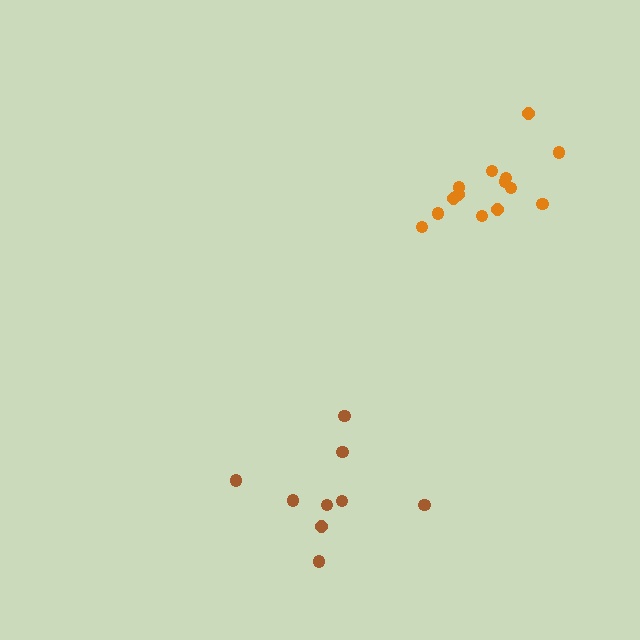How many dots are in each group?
Group 1: 9 dots, Group 2: 14 dots (23 total).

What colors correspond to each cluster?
The clusters are colored: brown, orange.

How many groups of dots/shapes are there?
There are 2 groups.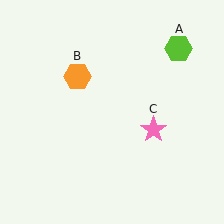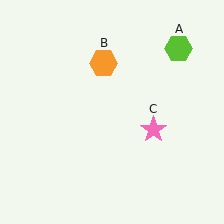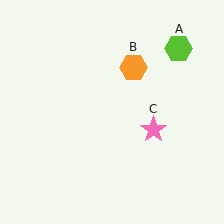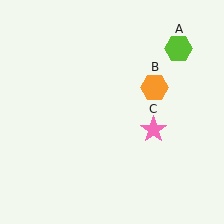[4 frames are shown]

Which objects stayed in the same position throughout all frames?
Lime hexagon (object A) and pink star (object C) remained stationary.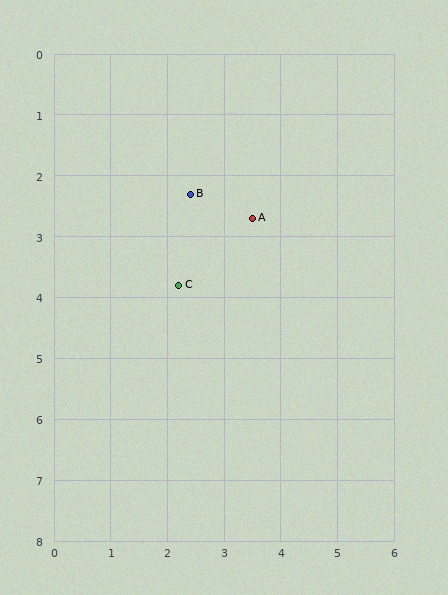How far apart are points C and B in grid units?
Points C and B are about 1.5 grid units apart.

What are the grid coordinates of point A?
Point A is at approximately (3.5, 2.7).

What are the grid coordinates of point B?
Point B is at approximately (2.4, 2.3).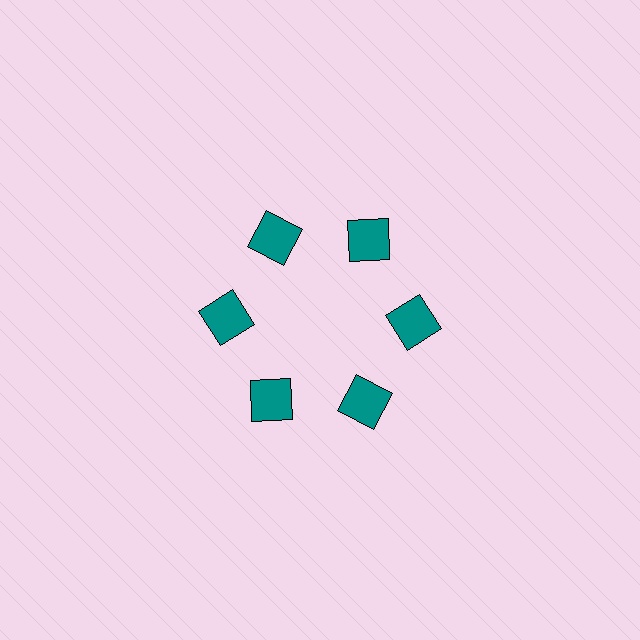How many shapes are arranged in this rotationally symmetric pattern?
There are 6 shapes, arranged in 6 groups of 1.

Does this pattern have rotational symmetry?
Yes, this pattern has 6-fold rotational symmetry. It looks the same after rotating 60 degrees around the center.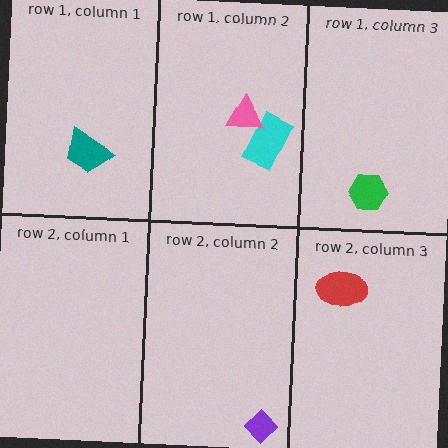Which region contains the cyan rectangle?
The row 1, column 2 region.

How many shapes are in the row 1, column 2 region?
2.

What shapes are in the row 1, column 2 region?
The cyan rectangle, the pink triangle.